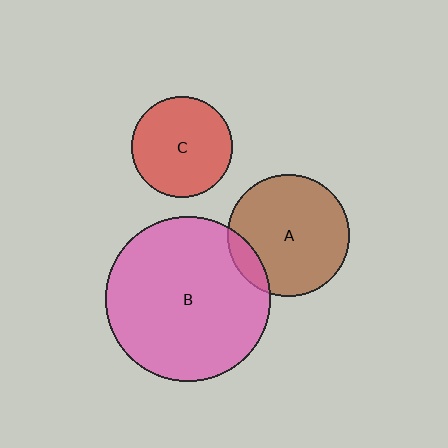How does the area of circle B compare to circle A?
Approximately 1.8 times.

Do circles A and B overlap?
Yes.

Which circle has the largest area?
Circle B (pink).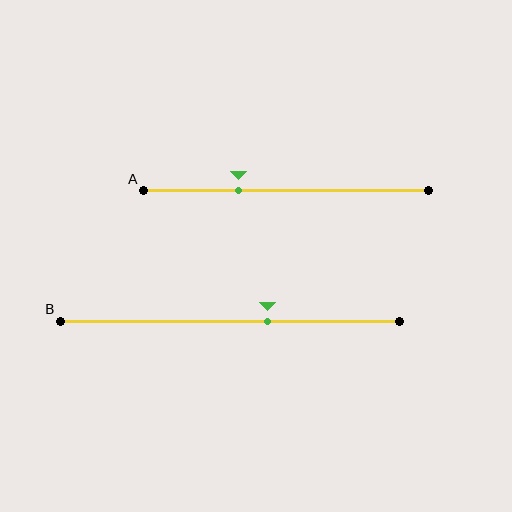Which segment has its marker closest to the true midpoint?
Segment B has its marker closest to the true midpoint.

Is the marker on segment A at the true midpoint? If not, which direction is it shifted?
No, the marker on segment A is shifted to the left by about 17% of the segment length.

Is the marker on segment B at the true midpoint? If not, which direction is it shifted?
No, the marker on segment B is shifted to the right by about 11% of the segment length.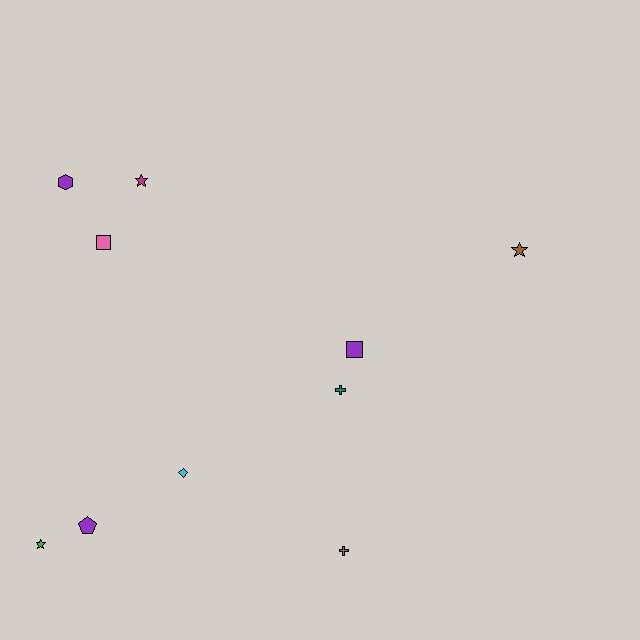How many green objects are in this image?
There is 1 green object.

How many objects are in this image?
There are 10 objects.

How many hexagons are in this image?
There is 1 hexagon.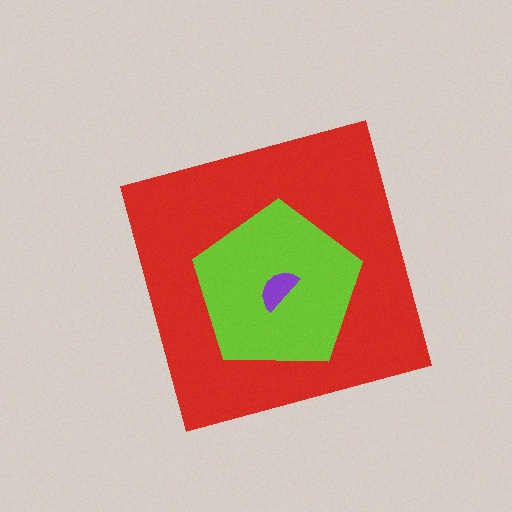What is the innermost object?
The purple semicircle.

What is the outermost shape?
The red diamond.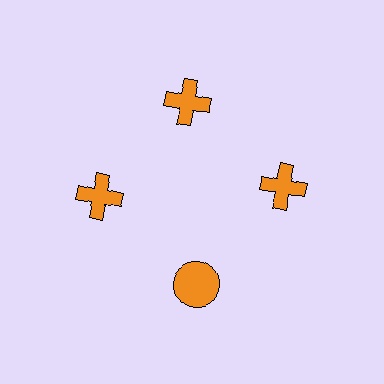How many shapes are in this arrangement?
There are 4 shapes arranged in a ring pattern.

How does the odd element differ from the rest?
It has a different shape: circle instead of cross.